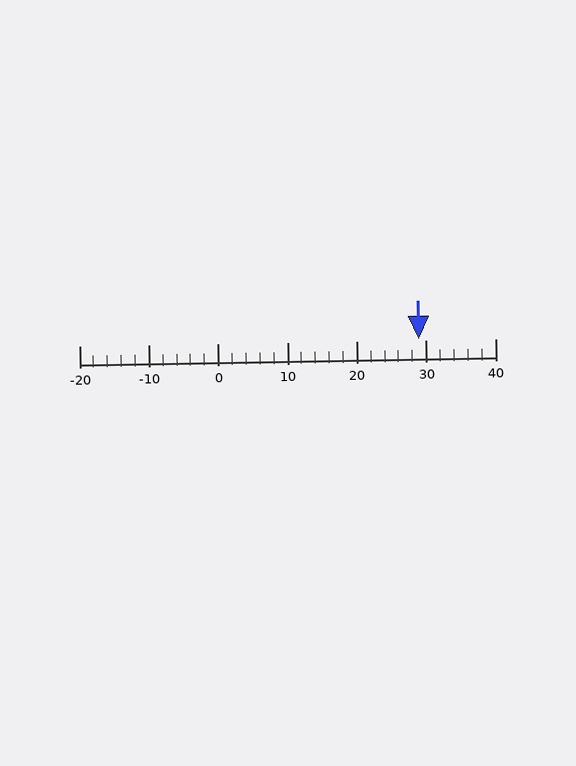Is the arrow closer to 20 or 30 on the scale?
The arrow is closer to 30.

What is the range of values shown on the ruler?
The ruler shows values from -20 to 40.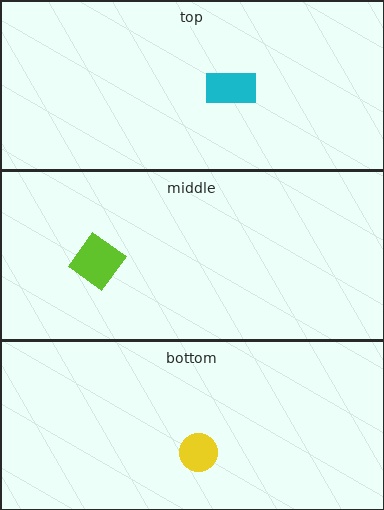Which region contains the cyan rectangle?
The top region.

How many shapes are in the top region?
1.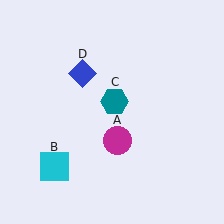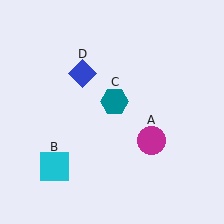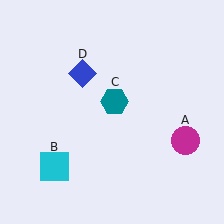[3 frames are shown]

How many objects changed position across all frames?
1 object changed position: magenta circle (object A).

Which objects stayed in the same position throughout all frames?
Cyan square (object B) and teal hexagon (object C) and blue diamond (object D) remained stationary.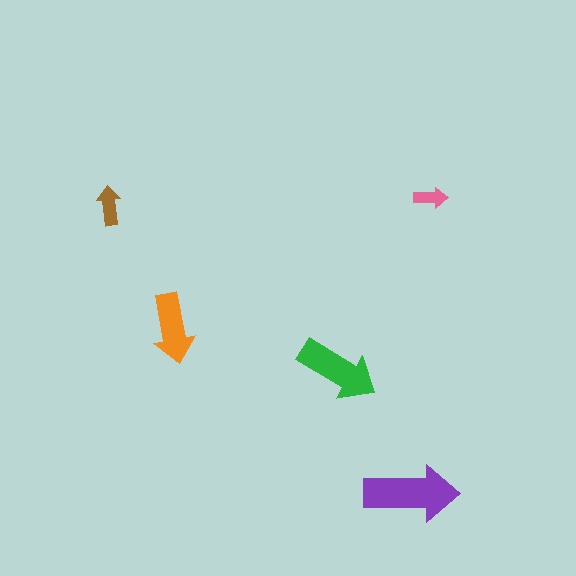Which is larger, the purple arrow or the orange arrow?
The purple one.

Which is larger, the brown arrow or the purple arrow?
The purple one.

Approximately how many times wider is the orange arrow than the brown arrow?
About 2 times wider.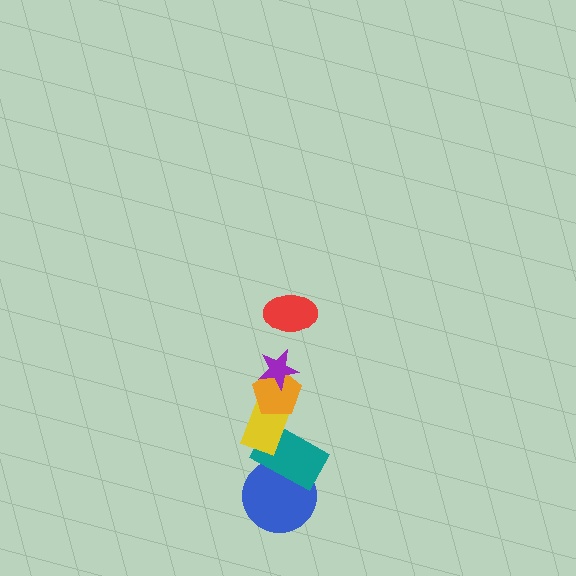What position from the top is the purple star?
The purple star is 2nd from the top.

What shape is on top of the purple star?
The red ellipse is on top of the purple star.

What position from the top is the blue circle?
The blue circle is 6th from the top.